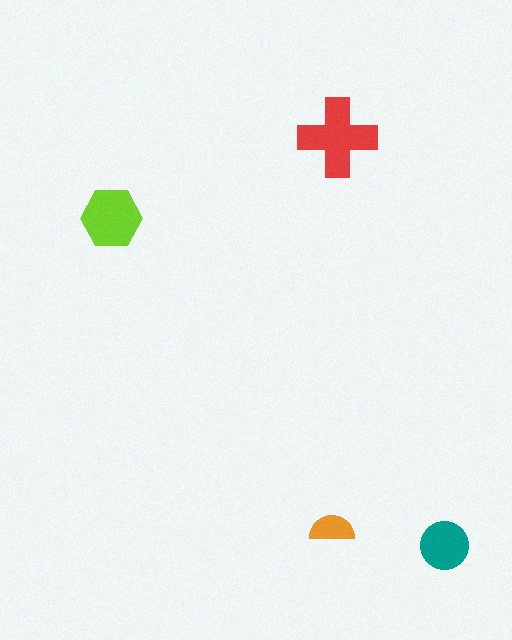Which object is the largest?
The red cross.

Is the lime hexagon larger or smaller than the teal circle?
Larger.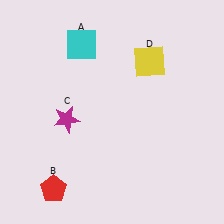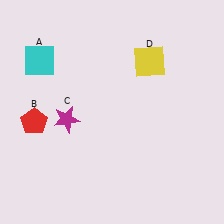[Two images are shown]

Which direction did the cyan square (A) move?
The cyan square (A) moved left.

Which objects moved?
The objects that moved are: the cyan square (A), the red pentagon (B).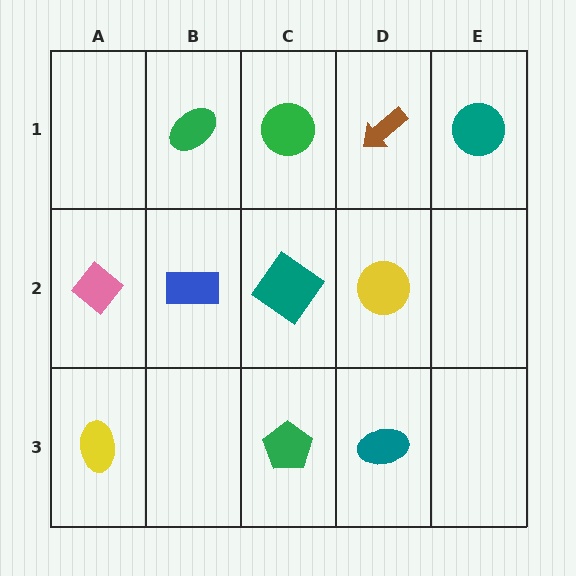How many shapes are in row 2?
4 shapes.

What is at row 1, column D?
A brown arrow.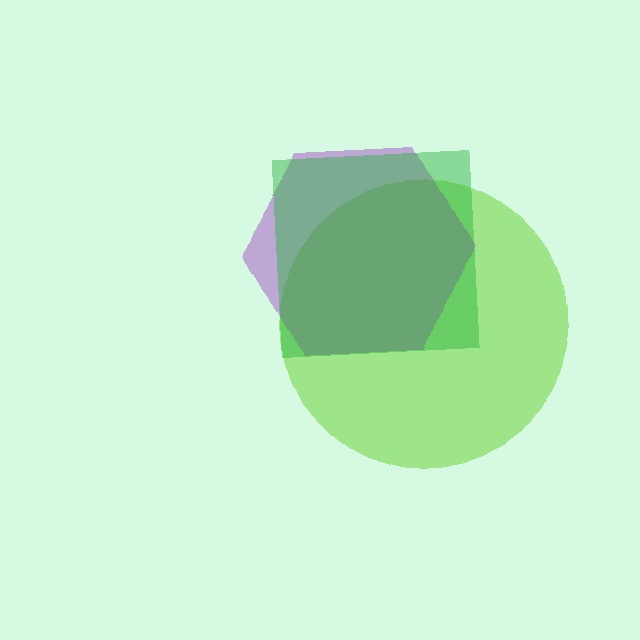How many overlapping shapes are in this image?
There are 3 overlapping shapes in the image.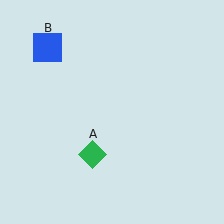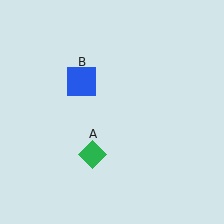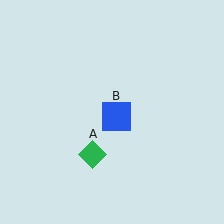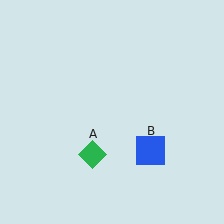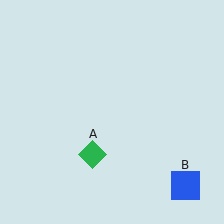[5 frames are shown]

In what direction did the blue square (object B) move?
The blue square (object B) moved down and to the right.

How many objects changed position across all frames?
1 object changed position: blue square (object B).